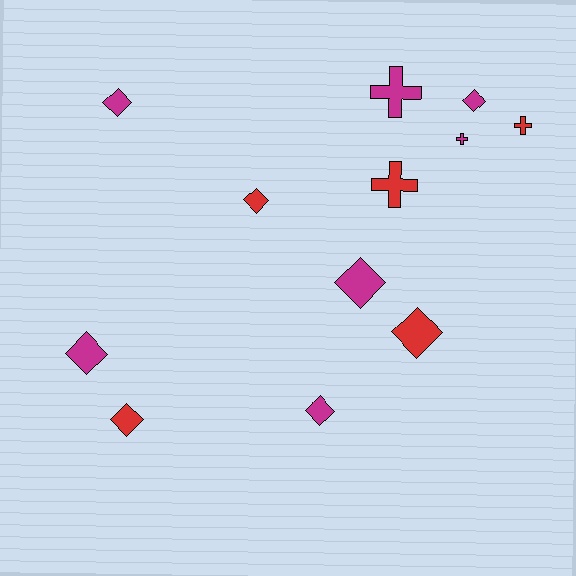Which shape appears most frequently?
Diamond, with 8 objects.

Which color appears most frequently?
Magenta, with 7 objects.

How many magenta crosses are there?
There are 2 magenta crosses.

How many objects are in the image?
There are 12 objects.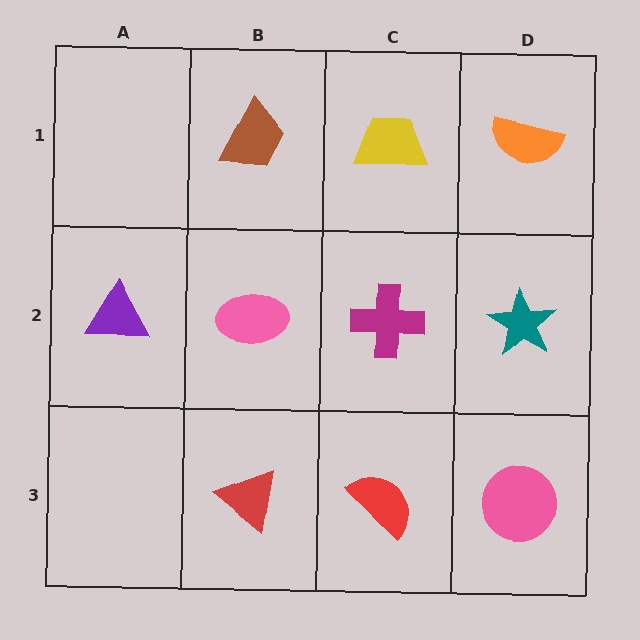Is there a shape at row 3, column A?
No, that cell is empty.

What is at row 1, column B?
A brown trapezoid.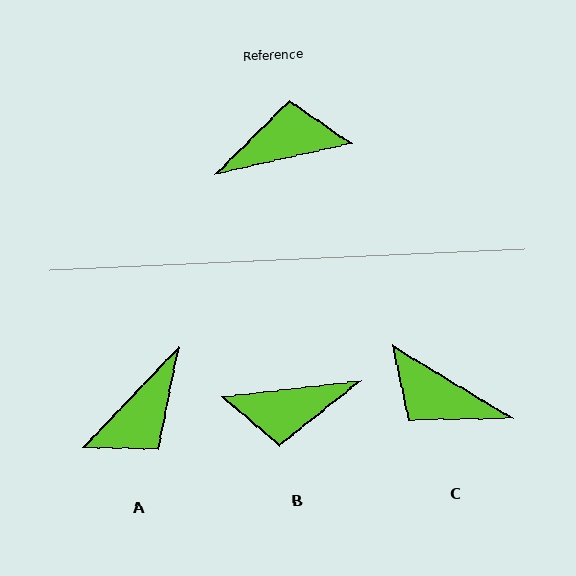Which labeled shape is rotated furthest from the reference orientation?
B, about 174 degrees away.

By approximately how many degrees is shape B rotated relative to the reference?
Approximately 174 degrees counter-clockwise.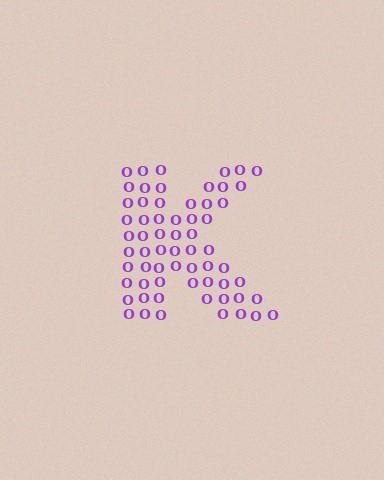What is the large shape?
The large shape is the letter K.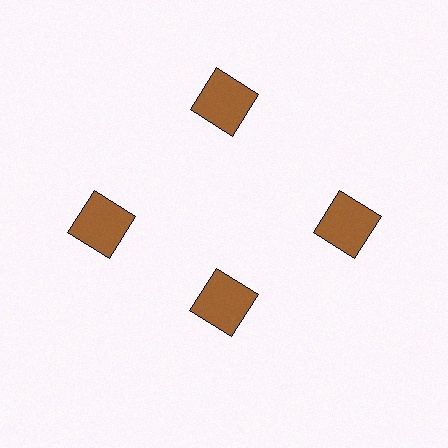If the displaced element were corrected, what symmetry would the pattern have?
It would have 4-fold rotational symmetry — the pattern would map onto itself every 90 degrees.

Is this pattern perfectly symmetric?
No. The 4 brown squares are arranged in a ring, but one element near the 6 o'clock position is pulled inward toward the center, breaking the 4-fold rotational symmetry.